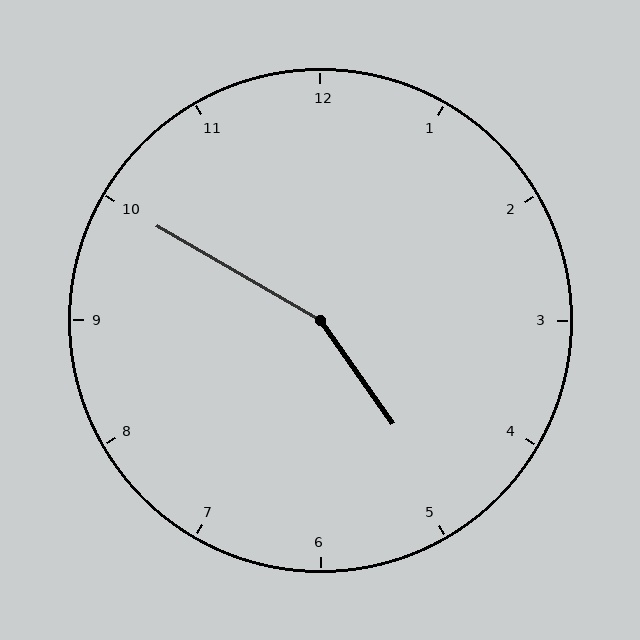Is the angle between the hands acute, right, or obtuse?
It is obtuse.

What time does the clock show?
4:50.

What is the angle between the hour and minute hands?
Approximately 155 degrees.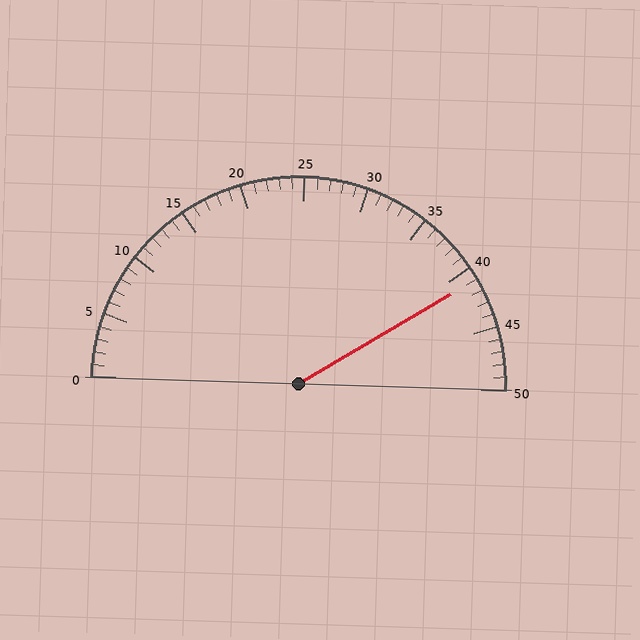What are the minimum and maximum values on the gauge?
The gauge ranges from 0 to 50.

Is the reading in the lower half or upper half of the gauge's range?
The reading is in the upper half of the range (0 to 50).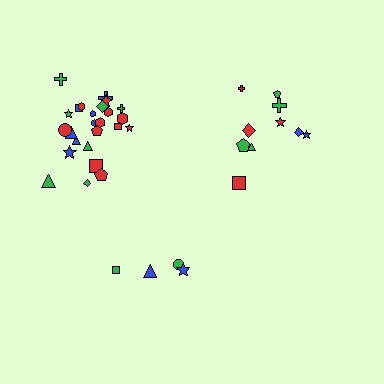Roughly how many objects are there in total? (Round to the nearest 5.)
Roughly 40 objects in total.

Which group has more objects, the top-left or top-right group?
The top-left group.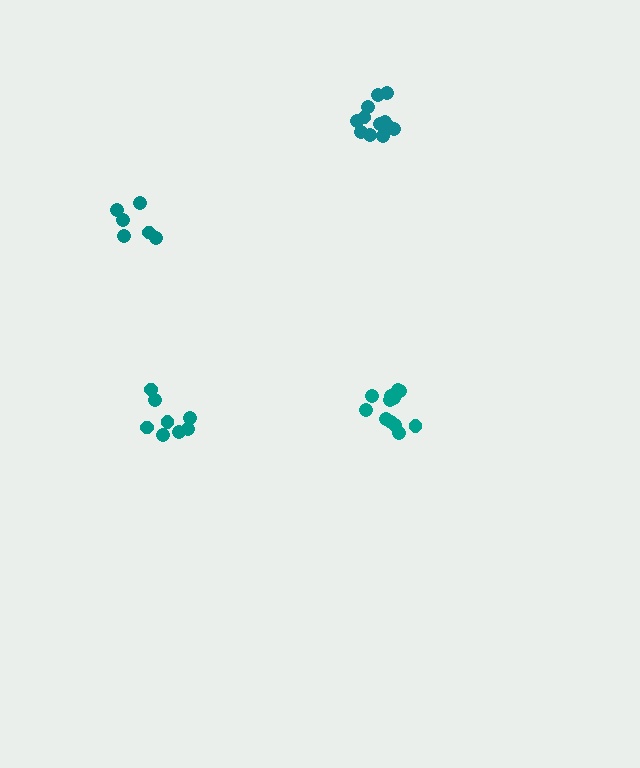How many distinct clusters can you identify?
There are 4 distinct clusters.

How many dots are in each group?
Group 1: 12 dots, Group 2: 8 dots, Group 3: 6 dots, Group 4: 12 dots (38 total).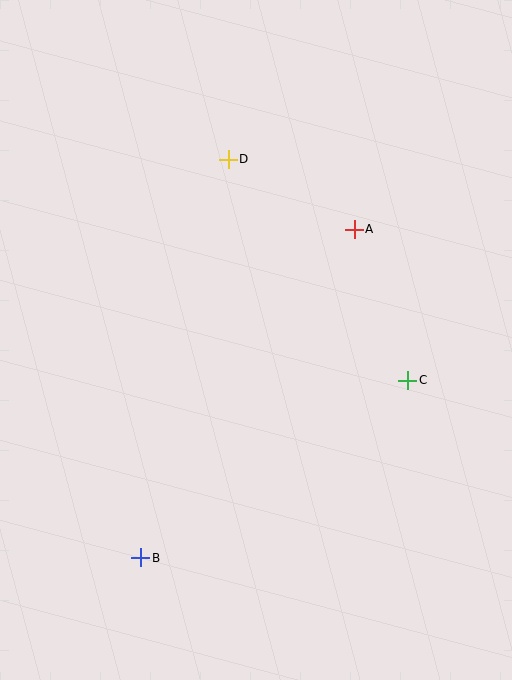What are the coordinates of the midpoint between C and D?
The midpoint between C and D is at (318, 270).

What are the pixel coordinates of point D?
Point D is at (228, 159).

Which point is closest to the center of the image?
Point A at (354, 229) is closest to the center.